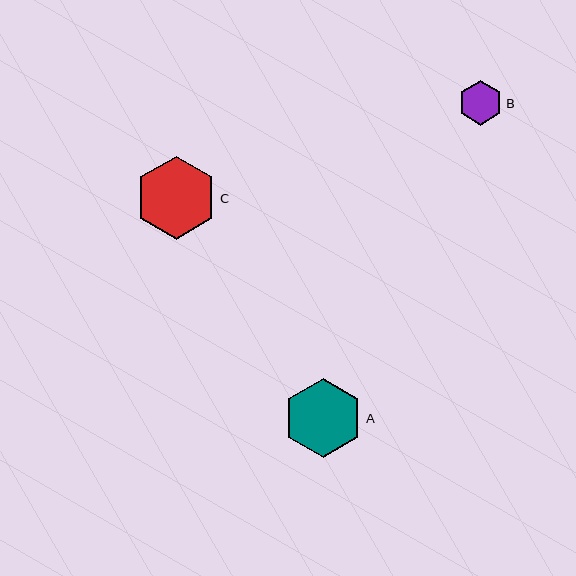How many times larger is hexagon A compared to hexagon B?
Hexagon A is approximately 1.8 times the size of hexagon B.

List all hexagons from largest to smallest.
From largest to smallest: C, A, B.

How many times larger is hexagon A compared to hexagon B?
Hexagon A is approximately 1.8 times the size of hexagon B.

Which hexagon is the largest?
Hexagon C is the largest with a size of approximately 83 pixels.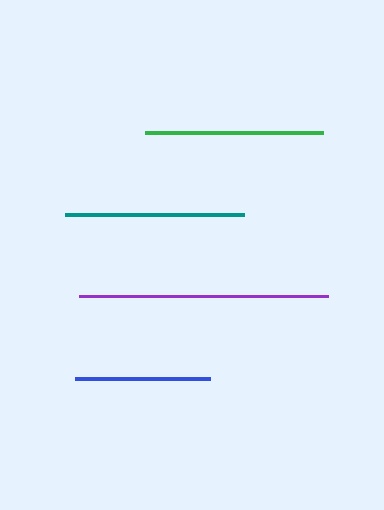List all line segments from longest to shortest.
From longest to shortest: purple, teal, green, blue.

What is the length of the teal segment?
The teal segment is approximately 179 pixels long.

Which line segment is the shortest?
The blue line is the shortest at approximately 135 pixels.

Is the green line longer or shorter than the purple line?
The purple line is longer than the green line.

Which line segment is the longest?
The purple line is the longest at approximately 249 pixels.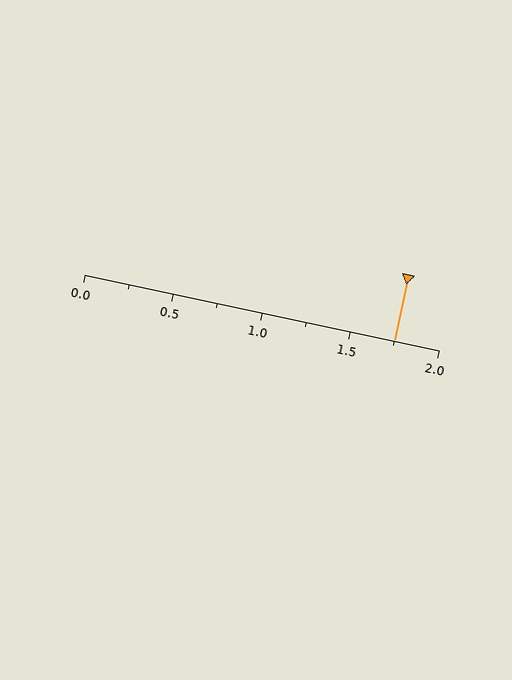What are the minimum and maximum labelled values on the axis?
The axis runs from 0.0 to 2.0.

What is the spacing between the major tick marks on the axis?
The major ticks are spaced 0.5 apart.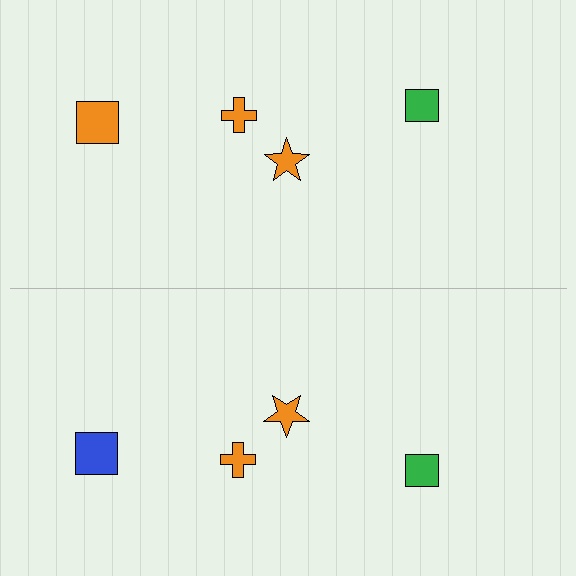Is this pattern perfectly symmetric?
No, the pattern is not perfectly symmetric. The blue square on the bottom side breaks the symmetry — its mirror counterpart is orange.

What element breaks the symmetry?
The blue square on the bottom side breaks the symmetry — its mirror counterpart is orange.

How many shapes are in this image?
There are 8 shapes in this image.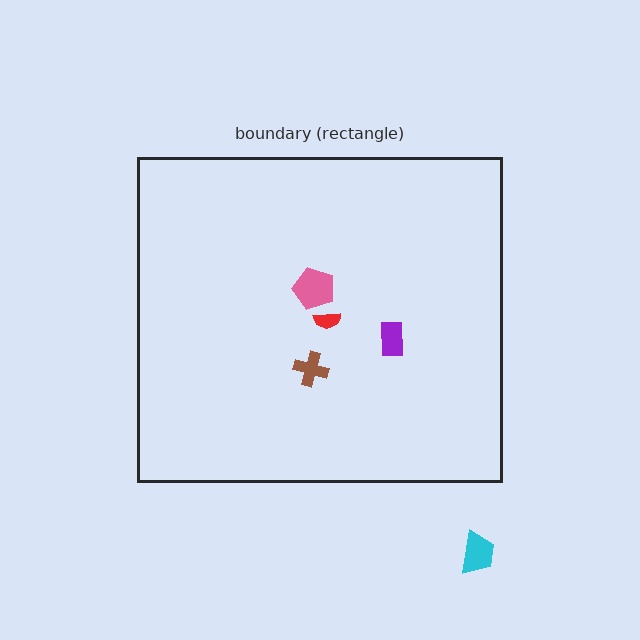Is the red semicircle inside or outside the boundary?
Inside.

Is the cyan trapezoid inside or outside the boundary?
Outside.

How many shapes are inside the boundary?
4 inside, 1 outside.